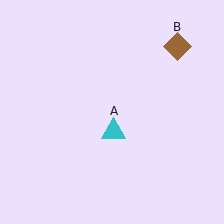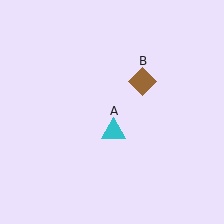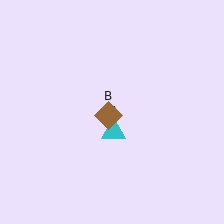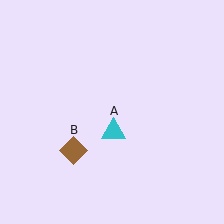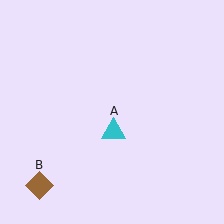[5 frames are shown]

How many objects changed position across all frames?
1 object changed position: brown diamond (object B).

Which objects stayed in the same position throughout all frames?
Cyan triangle (object A) remained stationary.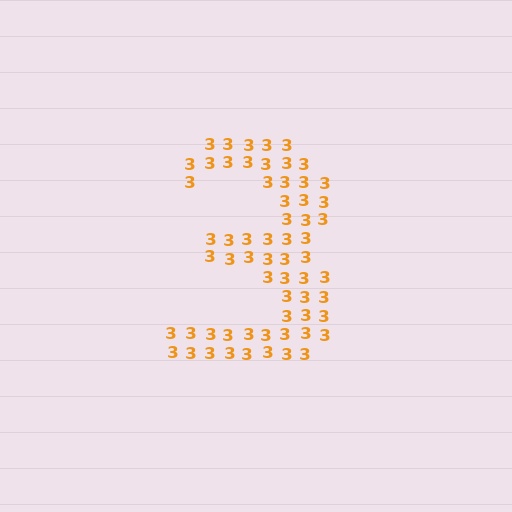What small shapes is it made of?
It is made of small digit 3's.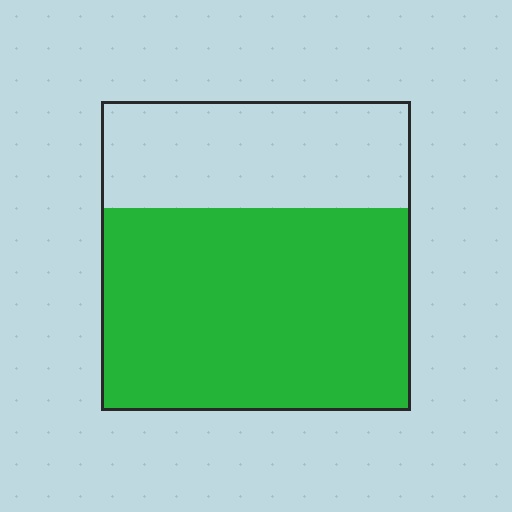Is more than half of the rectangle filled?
Yes.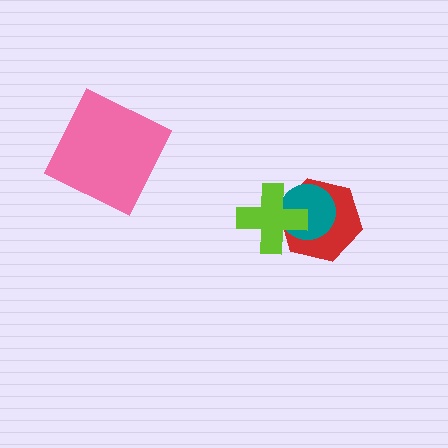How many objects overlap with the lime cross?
2 objects overlap with the lime cross.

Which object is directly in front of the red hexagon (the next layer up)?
The teal circle is directly in front of the red hexagon.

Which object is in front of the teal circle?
The lime cross is in front of the teal circle.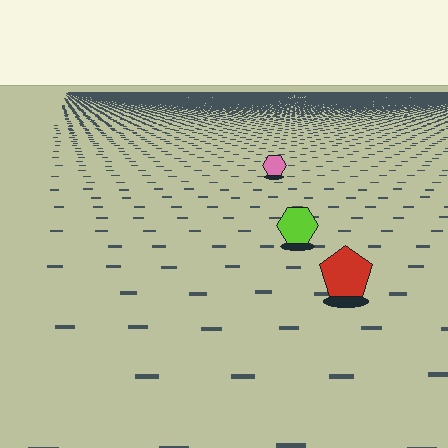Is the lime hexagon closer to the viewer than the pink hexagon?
Yes. The lime hexagon is closer — you can tell from the texture gradient: the ground texture is coarser near it.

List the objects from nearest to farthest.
From nearest to farthest: the red pentagon, the lime hexagon, the pink hexagon.